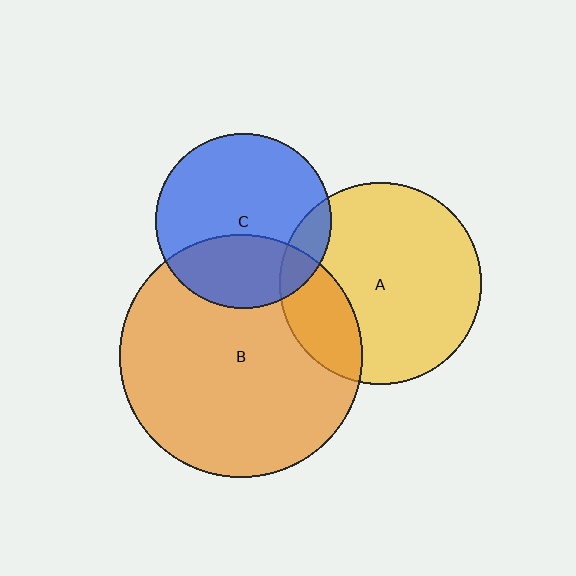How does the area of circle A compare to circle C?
Approximately 1.3 times.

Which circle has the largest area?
Circle B (orange).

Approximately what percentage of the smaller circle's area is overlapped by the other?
Approximately 35%.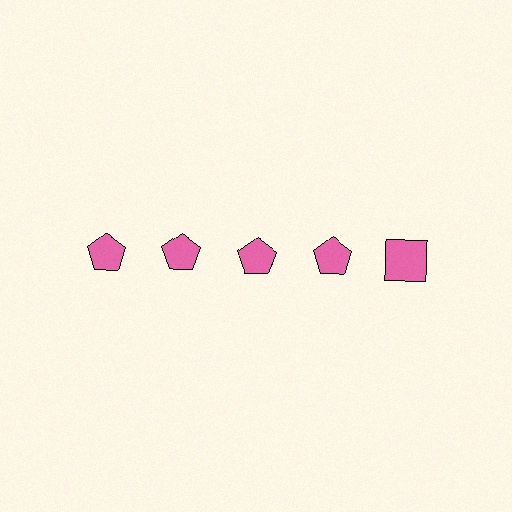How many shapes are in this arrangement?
There are 5 shapes arranged in a grid pattern.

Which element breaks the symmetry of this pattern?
The pink square in the top row, rightmost column breaks the symmetry. All other shapes are pink pentagons.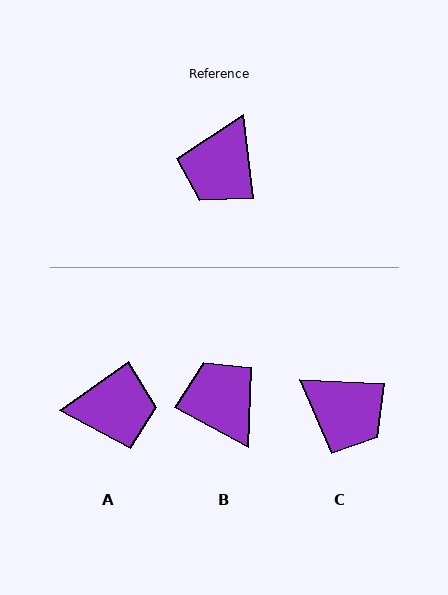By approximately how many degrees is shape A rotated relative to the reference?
Approximately 119 degrees counter-clockwise.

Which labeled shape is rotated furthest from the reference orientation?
B, about 125 degrees away.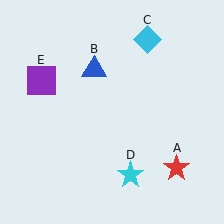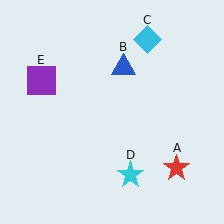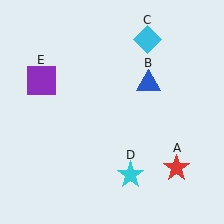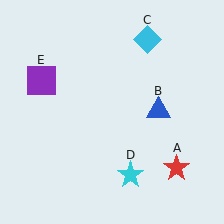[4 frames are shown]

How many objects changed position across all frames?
1 object changed position: blue triangle (object B).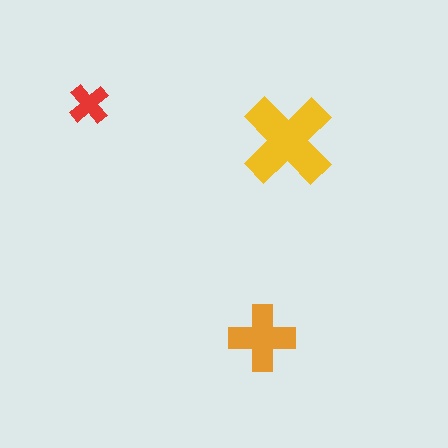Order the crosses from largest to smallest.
the yellow one, the orange one, the red one.